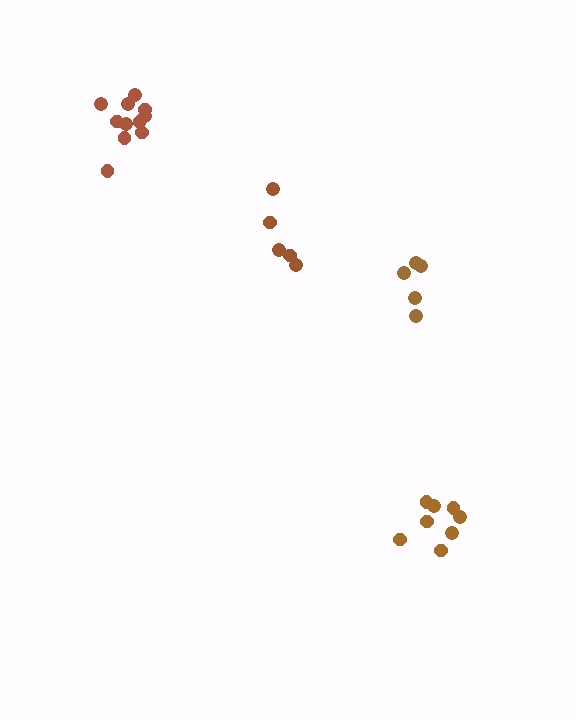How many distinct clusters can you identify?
There are 4 distinct clusters.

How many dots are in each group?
Group 1: 5 dots, Group 2: 5 dots, Group 3: 8 dots, Group 4: 11 dots (29 total).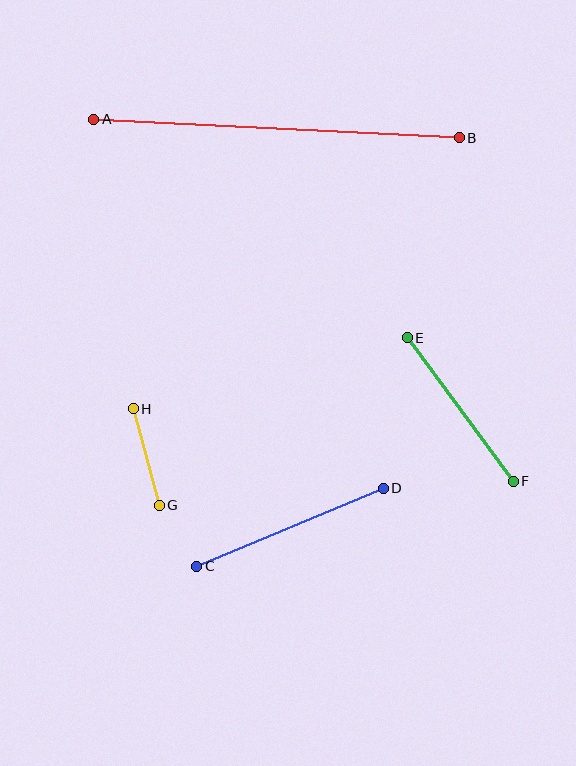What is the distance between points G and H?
The distance is approximately 100 pixels.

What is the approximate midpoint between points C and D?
The midpoint is at approximately (290, 527) pixels.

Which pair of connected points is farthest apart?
Points A and B are farthest apart.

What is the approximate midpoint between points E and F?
The midpoint is at approximately (460, 409) pixels.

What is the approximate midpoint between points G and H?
The midpoint is at approximately (146, 457) pixels.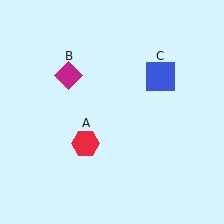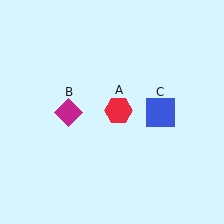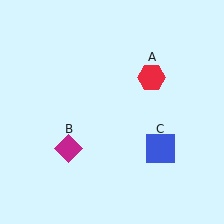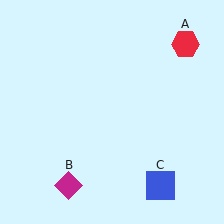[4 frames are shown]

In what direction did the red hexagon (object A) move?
The red hexagon (object A) moved up and to the right.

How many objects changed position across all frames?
3 objects changed position: red hexagon (object A), magenta diamond (object B), blue square (object C).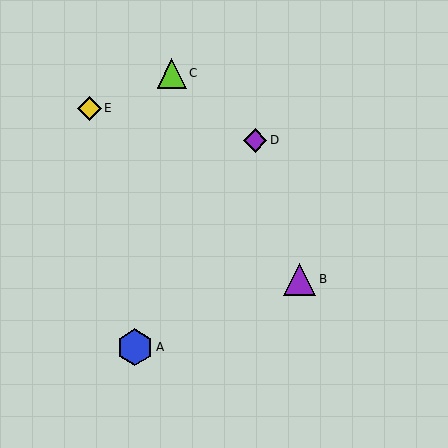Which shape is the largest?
The blue hexagon (labeled A) is the largest.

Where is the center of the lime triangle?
The center of the lime triangle is at (172, 73).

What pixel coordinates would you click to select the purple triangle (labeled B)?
Click at (300, 279) to select the purple triangle B.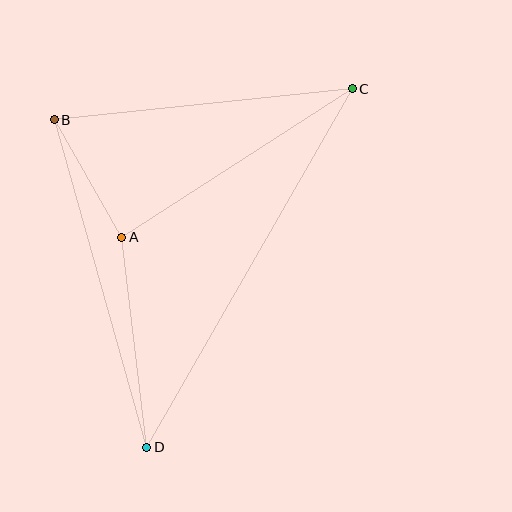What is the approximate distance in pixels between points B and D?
The distance between B and D is approximately 341 pixels.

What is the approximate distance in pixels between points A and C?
The distance between A and C is approximately 274 pixels.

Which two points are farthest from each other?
Points C and D are farthest from each other.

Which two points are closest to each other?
Points A and B are closest to each other.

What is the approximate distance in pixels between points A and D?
The distance between A and D is approximately 212 pixels.